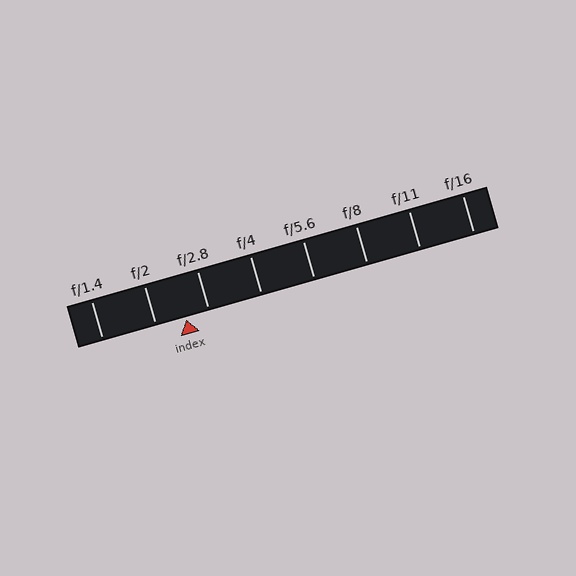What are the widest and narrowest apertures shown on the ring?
The widest aperture shown is f/1.4 and the narrowest is f/16.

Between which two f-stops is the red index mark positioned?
The index mark is between f/2 and f/2.8.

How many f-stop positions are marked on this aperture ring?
There are 8 f-stop positions marked.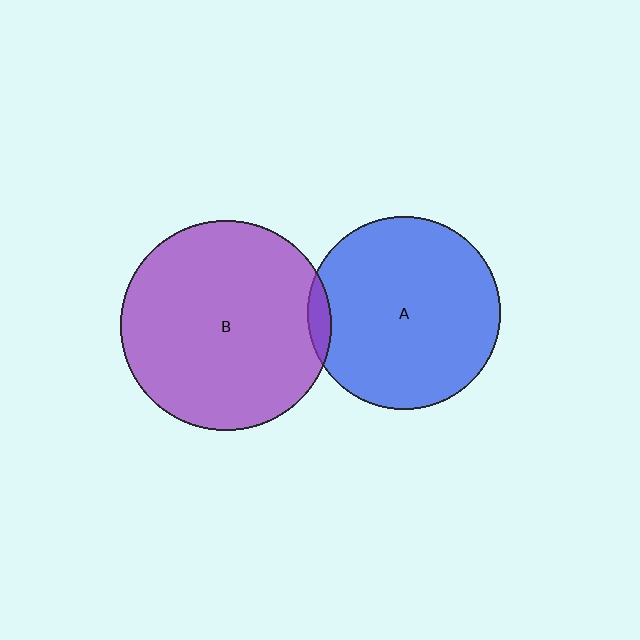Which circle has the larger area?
Circle B (purple).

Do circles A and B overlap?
Yes.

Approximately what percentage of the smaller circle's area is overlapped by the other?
Approximately 5%.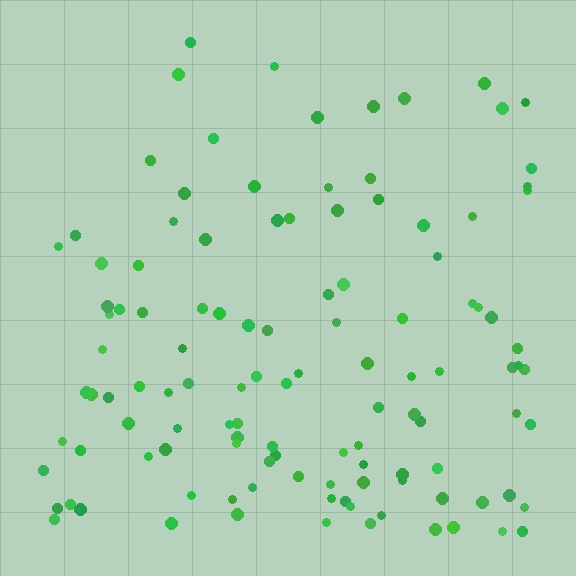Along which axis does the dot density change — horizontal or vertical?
Vertical.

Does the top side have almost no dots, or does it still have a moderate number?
Still a moderate number, just noticeably fewer than the bottom.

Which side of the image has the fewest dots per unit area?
The top.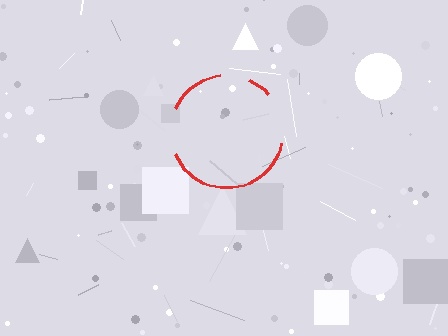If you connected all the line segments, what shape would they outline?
They would outline a circle.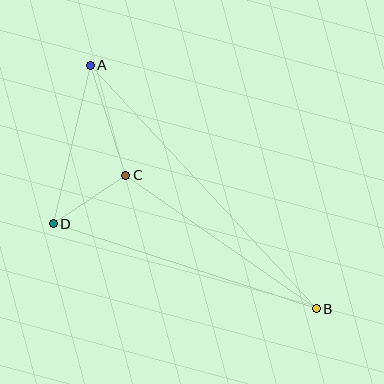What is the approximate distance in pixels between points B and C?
The distance between B and C is approximately 232 pixels.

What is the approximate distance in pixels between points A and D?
The distance between A and D is approximately 163 pixels.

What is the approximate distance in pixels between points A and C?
The distance between A and C is approximately 115 pixels.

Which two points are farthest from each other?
Points A and B are farthest from each other.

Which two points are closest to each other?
Points C and D are closest to each other.